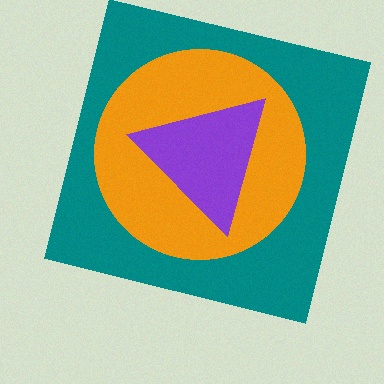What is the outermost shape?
The teal square.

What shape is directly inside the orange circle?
The purple triangle.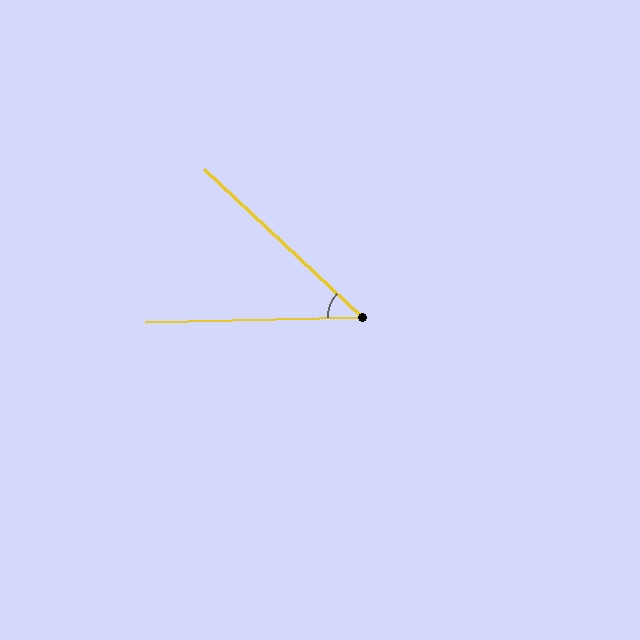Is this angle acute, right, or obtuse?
It is acute.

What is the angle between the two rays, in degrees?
Approximately 45 degrees.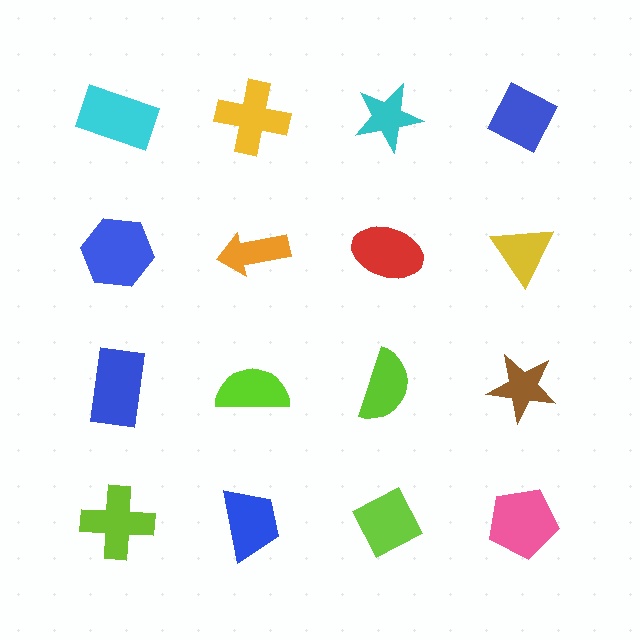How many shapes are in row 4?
4 shapes.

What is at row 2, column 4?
A yellow triangle.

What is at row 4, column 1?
A lime cross.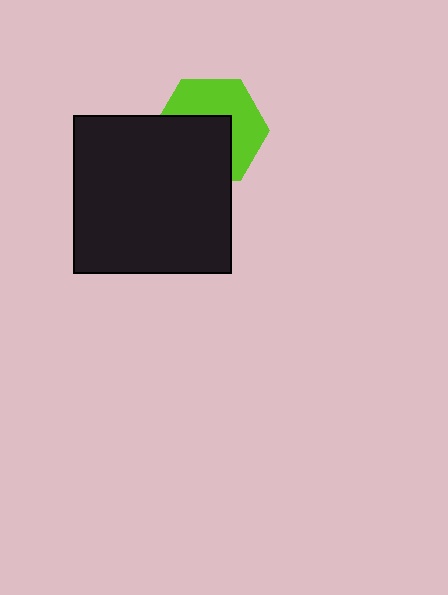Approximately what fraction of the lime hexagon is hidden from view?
Roughly 49% of the lime hexagon is hidden behind the black square.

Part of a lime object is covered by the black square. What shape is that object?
It is a hexagon.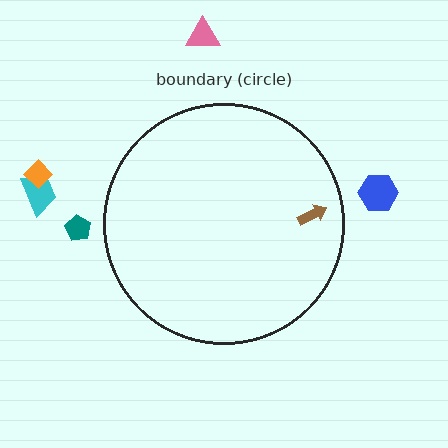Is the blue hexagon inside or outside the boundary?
Outside.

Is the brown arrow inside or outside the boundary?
Inside.